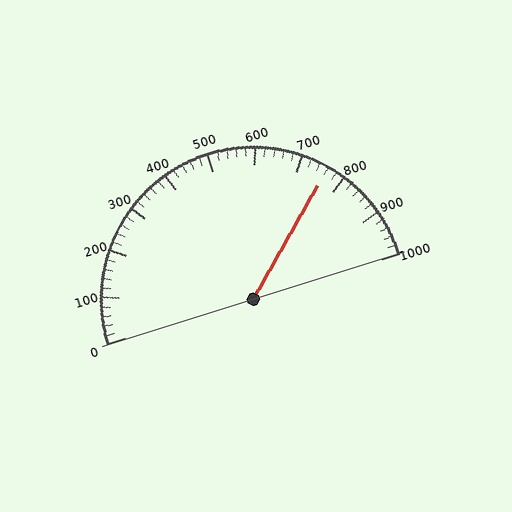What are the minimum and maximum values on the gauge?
The gauge ranges from 0 to 1000.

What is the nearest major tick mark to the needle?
The nearest major tick mark is 800.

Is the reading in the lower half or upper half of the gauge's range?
The reading is in the upper half of the range (0 to 1000).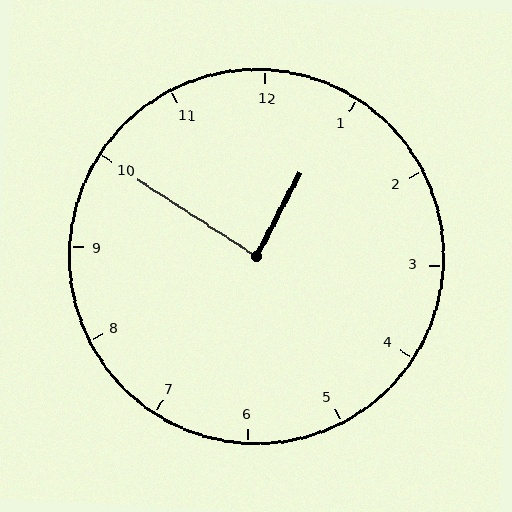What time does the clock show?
12:50.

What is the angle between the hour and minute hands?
Approximately 85 degrees.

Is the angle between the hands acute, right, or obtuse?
It is right.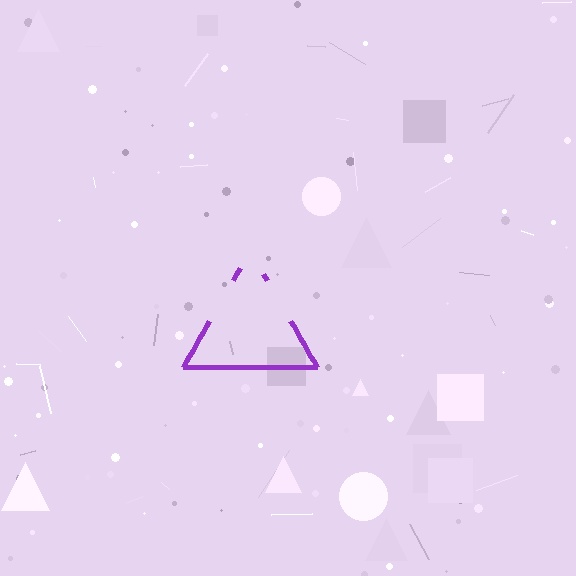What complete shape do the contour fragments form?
The contour fragments form a triangle.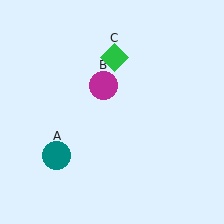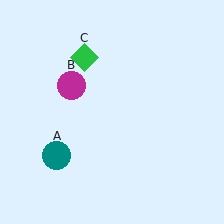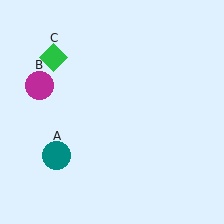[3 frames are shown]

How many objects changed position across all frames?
2 objects changed position: magenta circle (object B), green diamond (object C).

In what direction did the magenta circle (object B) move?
The magenta circle (object B) moved left.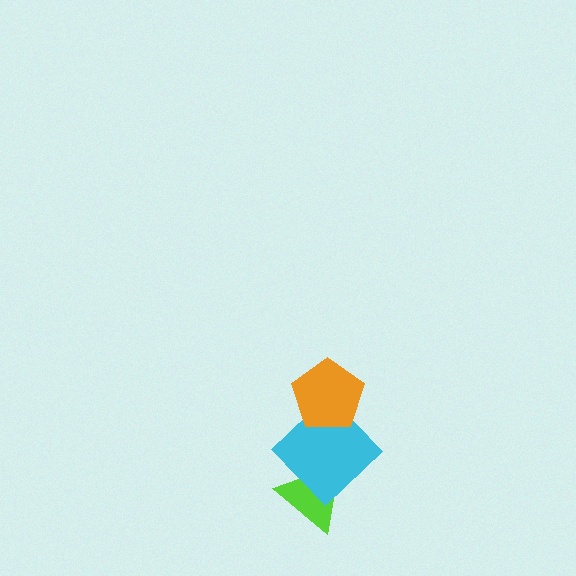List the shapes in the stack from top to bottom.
From top to bottom: the orange pentagon, the cyan diamond, the lime triangle.